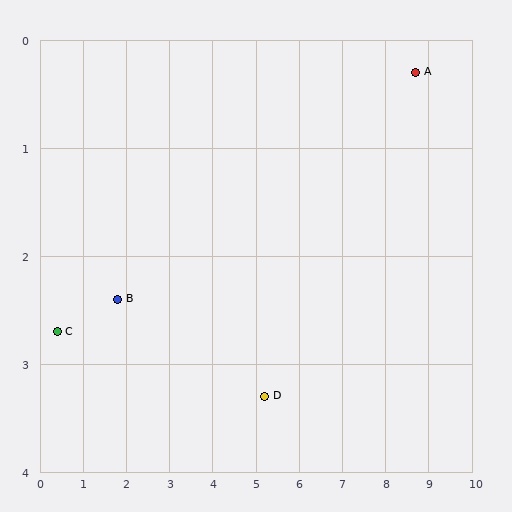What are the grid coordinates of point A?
Point A is at approximately (8.7, 0.3).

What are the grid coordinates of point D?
Point D is at approximately (5.2, 3.3).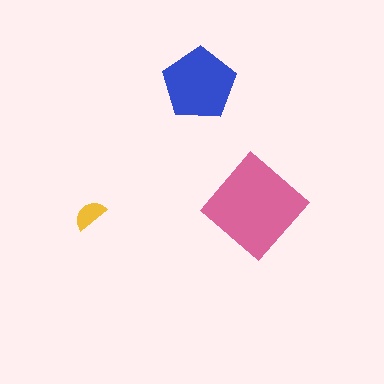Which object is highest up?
The blue pentagon is topmost.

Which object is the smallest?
The yellow semicircle.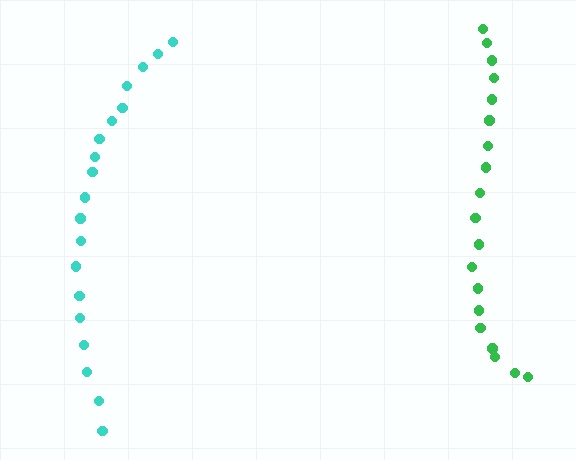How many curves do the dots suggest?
There are 2 distinct paths.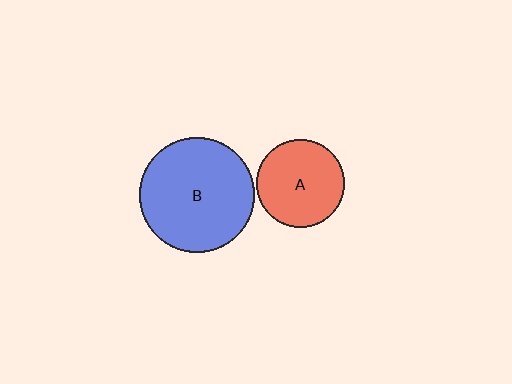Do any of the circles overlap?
No, none of the circles overlap.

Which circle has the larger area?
Circle B (blue).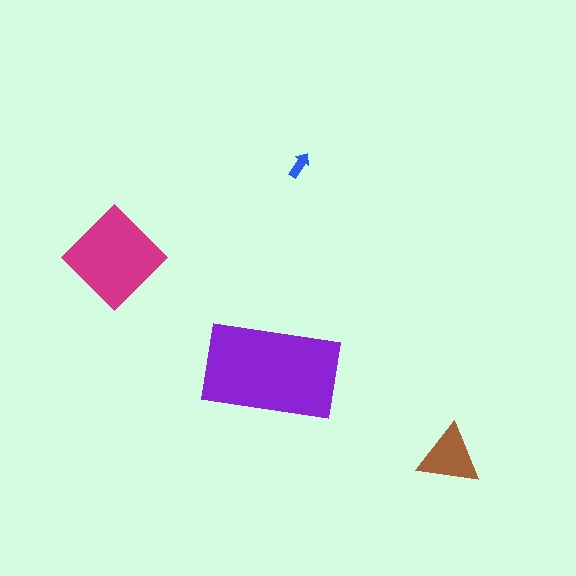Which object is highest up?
The blue arrow is topmost.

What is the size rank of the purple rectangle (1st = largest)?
1st.